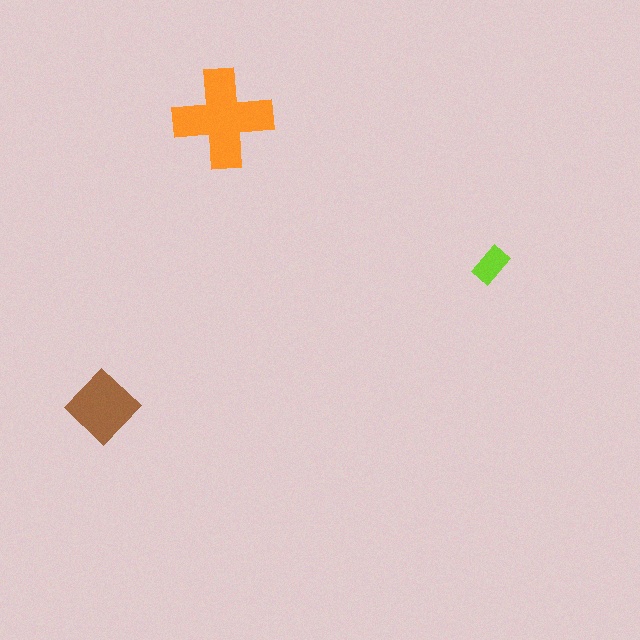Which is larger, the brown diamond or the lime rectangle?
The brown diamond.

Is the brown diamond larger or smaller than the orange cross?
Smaller.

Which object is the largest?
The orange cross.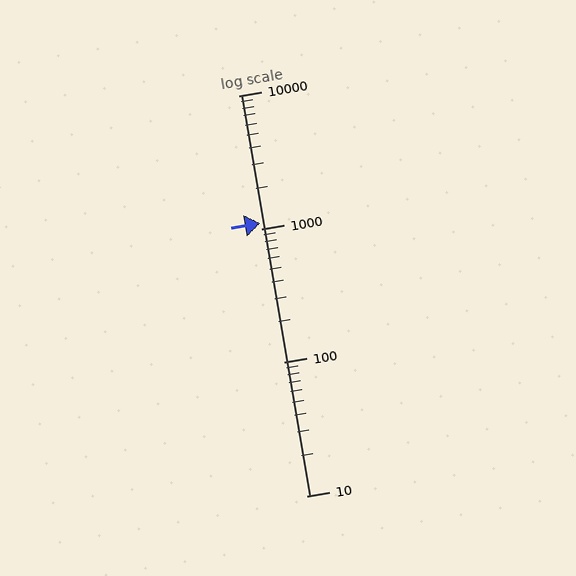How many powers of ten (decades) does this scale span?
The scale spans 3 decades, from 10 to 10000.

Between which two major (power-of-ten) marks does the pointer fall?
The pointer is between 1000 and 10000.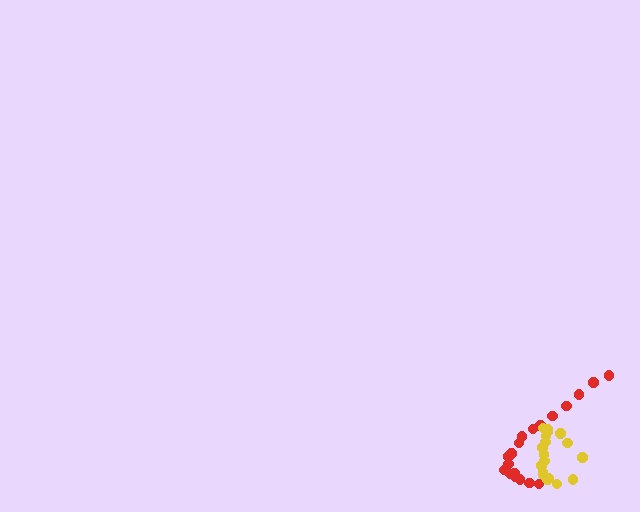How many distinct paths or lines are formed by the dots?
There are 2 distinct paths.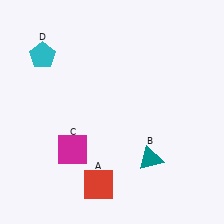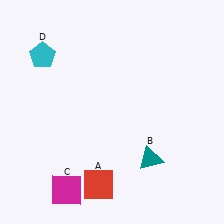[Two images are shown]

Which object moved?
The magenta square (C) moved down.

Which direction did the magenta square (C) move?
The magenta square (C) moved down.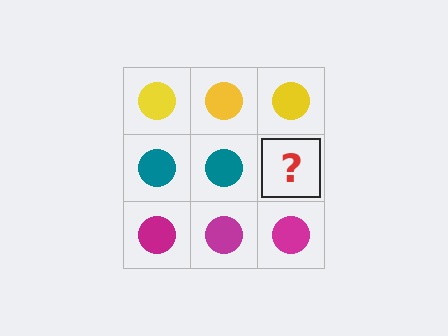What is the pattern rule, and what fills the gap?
The rule is that each row has a consistent color. The gap should be filled with a teal circle.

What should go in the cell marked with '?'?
The missing cell should contain a teal circle.